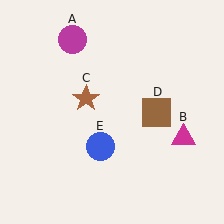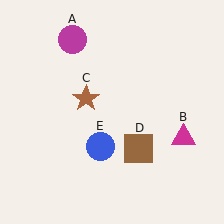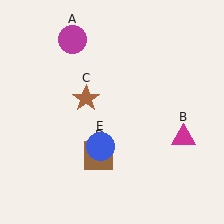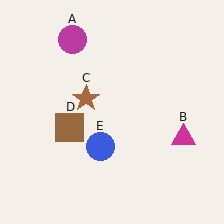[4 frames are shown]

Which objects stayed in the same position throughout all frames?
Magenta circle (object A) and magenta triangle (object B) and brown star (object C) and blue circle (object E) remained stationary.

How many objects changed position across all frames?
1 object changed position: brown square (object D).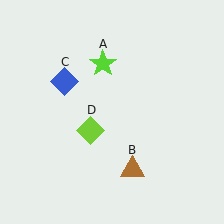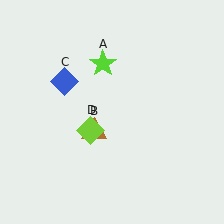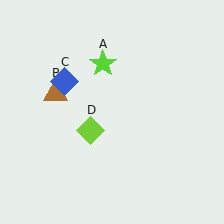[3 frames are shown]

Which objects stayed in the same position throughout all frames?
Lime star (object A) and blue diamond (object C) and lime diamond (object D) remained stationary.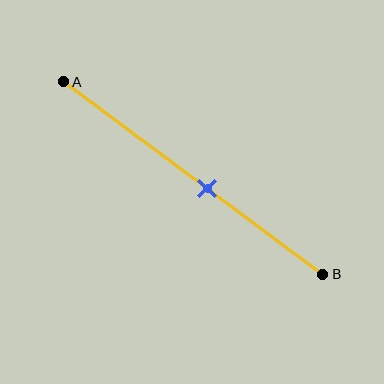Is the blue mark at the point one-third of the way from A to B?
No, the mark is at about 55% from A, not at the 33% one-third point.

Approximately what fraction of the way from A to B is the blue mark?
The blue mark is approximately 55% of the way from A to B.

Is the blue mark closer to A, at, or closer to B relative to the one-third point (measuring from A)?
The blue mark is closer to point B than the one-third point of segment AB.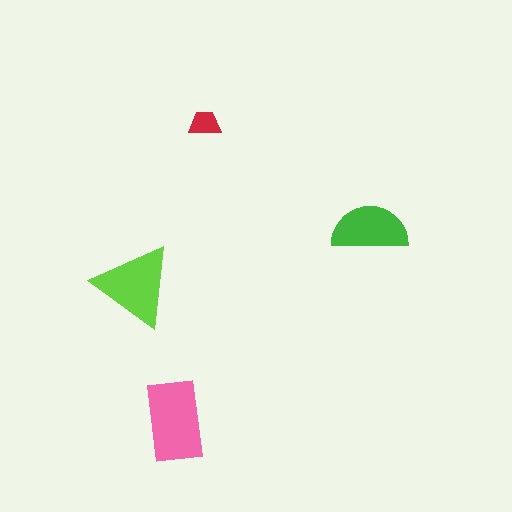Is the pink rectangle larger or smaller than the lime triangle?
Larger.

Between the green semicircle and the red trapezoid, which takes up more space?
The green semicircle.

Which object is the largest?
The pink rectangle.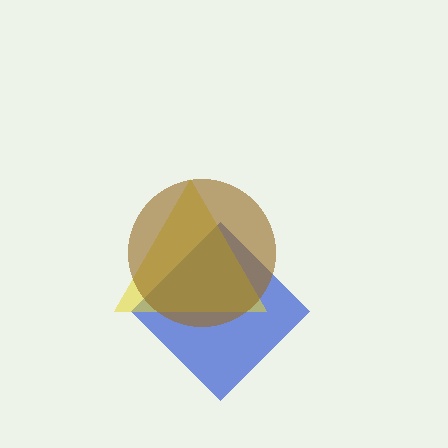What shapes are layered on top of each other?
The layered shapes are: a blue diamond, a yellow triangle, a brown circle.